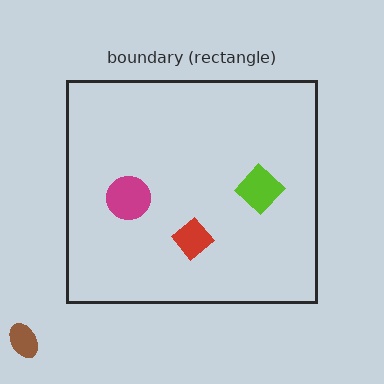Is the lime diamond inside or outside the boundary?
Inside.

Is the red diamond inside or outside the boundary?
Inside.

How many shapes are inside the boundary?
3 inside, 1 outside.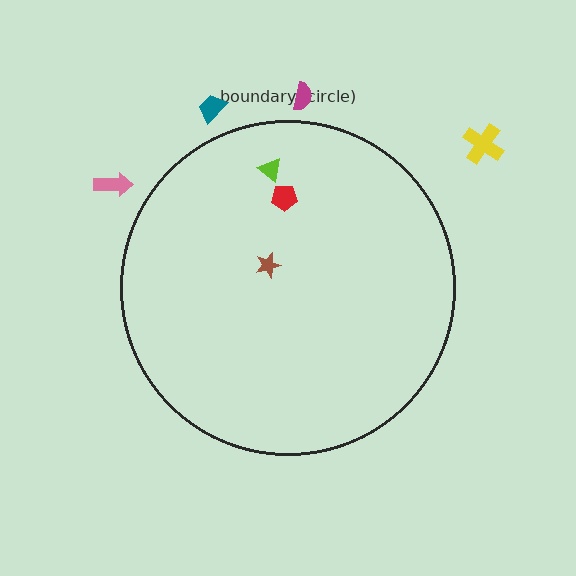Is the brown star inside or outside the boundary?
Inside.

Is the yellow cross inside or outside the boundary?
Outside.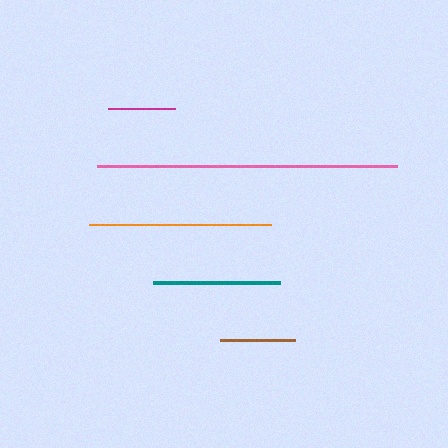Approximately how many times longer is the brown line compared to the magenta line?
The brown line is approximately 1.1 times the length of the magenta line.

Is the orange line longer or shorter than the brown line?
The orange line is longer than the brown line.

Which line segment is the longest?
The pink line is the longest at approximately 300 pixels.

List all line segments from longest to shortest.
From longest to shortest: pink, orange, teal, brown, magenta.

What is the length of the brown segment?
The brown segment is approximately 75 pixels long.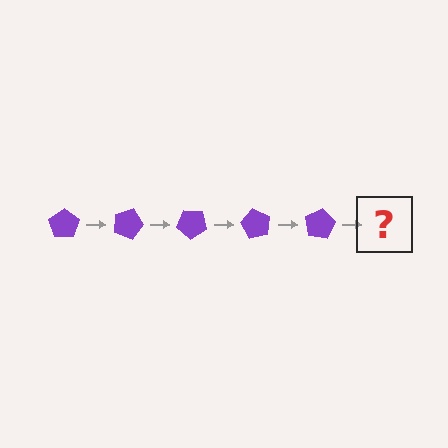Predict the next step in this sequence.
The next step is a purple pentagon rotated 100 degrees.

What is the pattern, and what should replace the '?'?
The pattern is that the pentagon rotates 20 degrees each step. The '?' should be a purple pentagon rotated 100 degrees.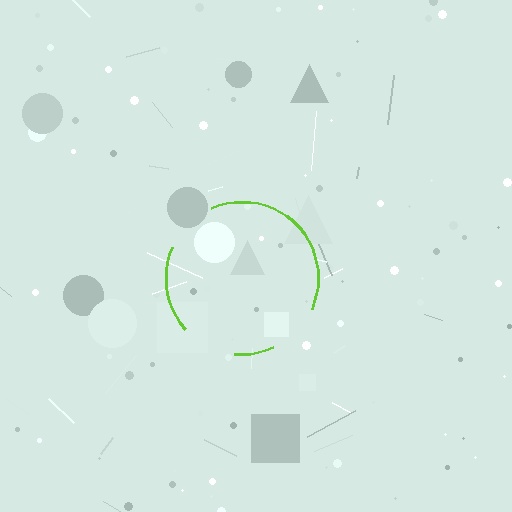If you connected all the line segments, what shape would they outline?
They would outline a circle.